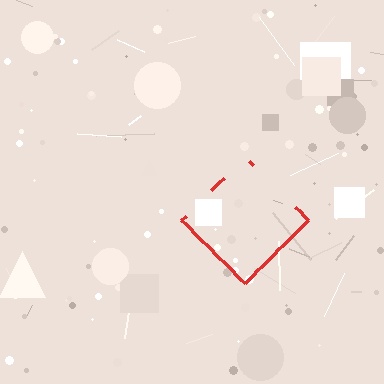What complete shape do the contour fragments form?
The contour fragments form a diamond.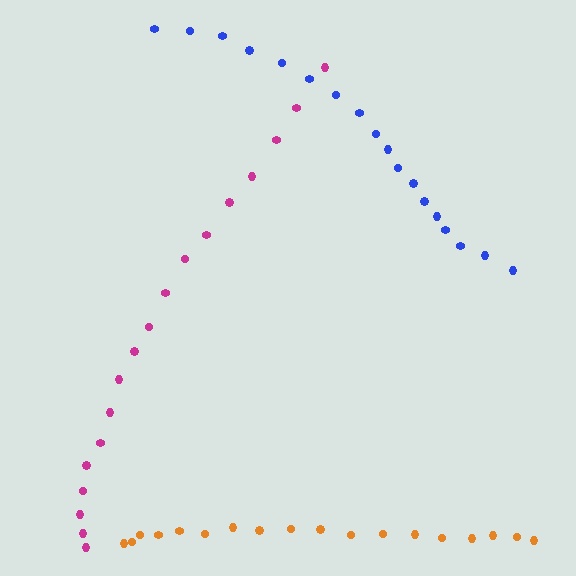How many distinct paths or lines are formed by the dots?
There are 3 distinct paths.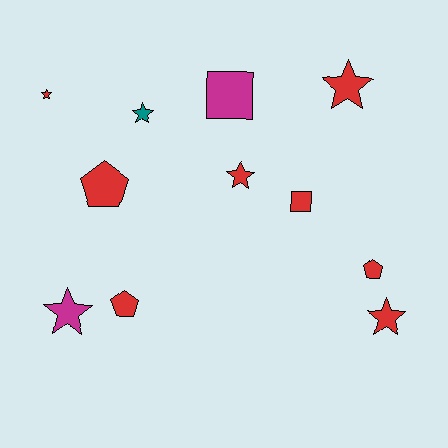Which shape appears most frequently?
Star, with 6 objects.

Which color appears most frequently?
Red, with 8 objects.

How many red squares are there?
There is 1 red square.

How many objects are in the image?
There are 11 objects.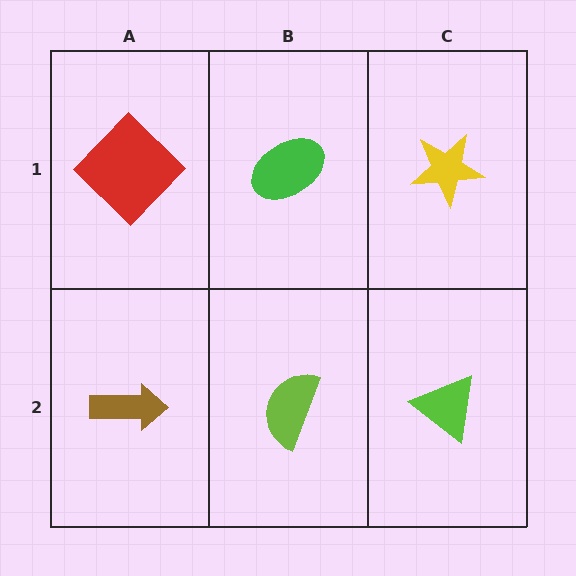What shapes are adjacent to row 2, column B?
A green ellipse (row 1, column B), a brown arrow (row 2, column A), a lime triangle (row 2, column C).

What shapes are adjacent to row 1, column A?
A brown arrow (row 2, column A), a green ellipse (row 1, column B).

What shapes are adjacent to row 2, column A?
A red diamond (row 1, column A), a lime semicircle (row 2, column B).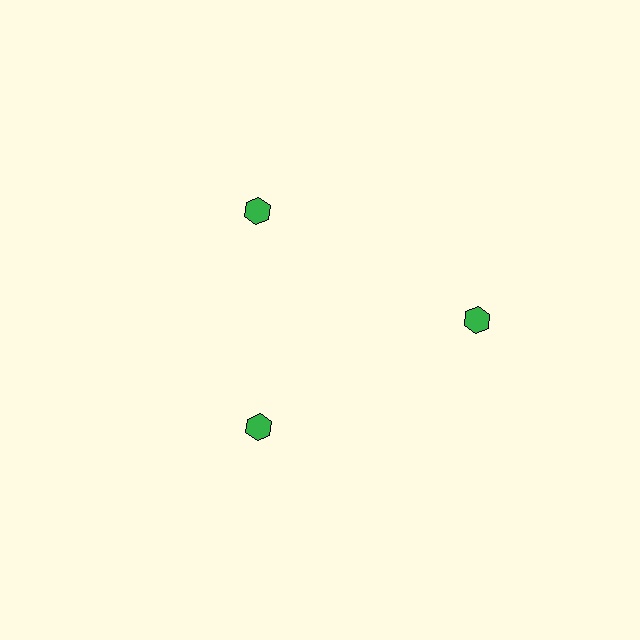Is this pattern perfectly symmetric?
No. The 3 green hexagons are arranged in a ring, but one element near the 3 o'clock position is pushed outward from the center, breaking the 3-fold rotational symmetry.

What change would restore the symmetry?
The symmetry would be restored by moving it inward, back onto the ring so that all 3 hexagons sit at equal angles and equal distance from the center.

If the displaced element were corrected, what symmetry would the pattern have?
It would have 3-fold rotational symmetry — the pattern would map onto itself every 120 degrees.